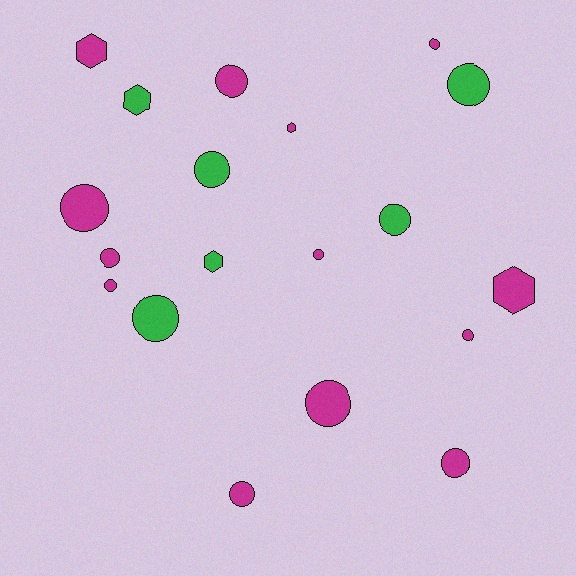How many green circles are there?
There are 4 green circles.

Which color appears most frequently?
Magenta, with 13 objects.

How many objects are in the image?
There are 19 objects.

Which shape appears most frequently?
Circle, with 14 objects.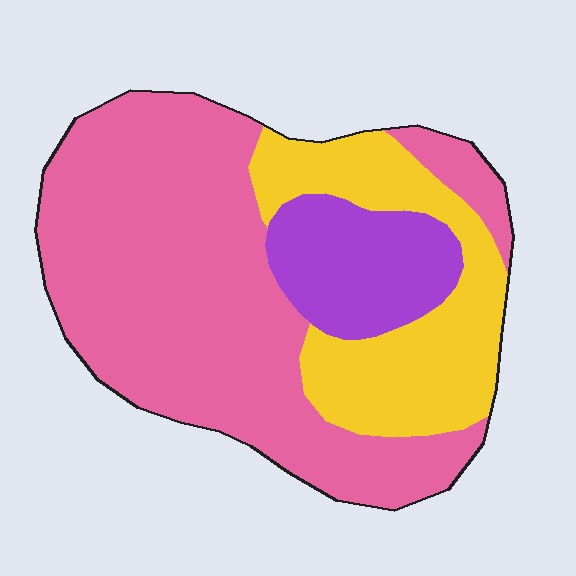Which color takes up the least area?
Purple, at roughly 15%.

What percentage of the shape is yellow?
Yellow takes up about one quarter (1/4) of the shape.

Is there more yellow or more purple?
Yellow.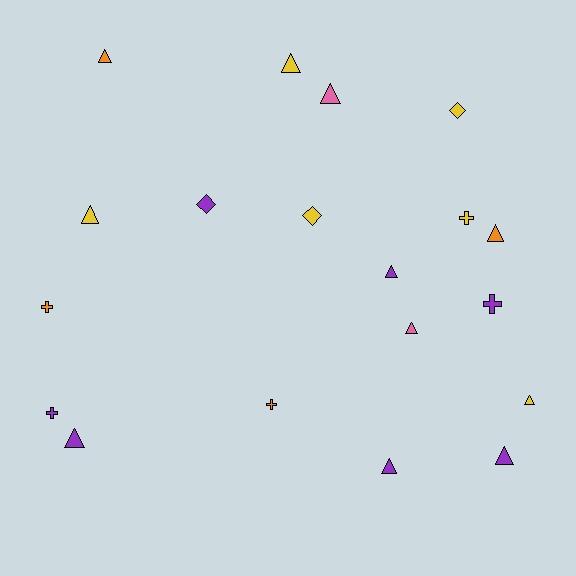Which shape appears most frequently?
Triangle, with 11 objects.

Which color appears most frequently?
Purple, with 7 objects.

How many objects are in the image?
There are 19 objects.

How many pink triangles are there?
There are 2 pink triangles.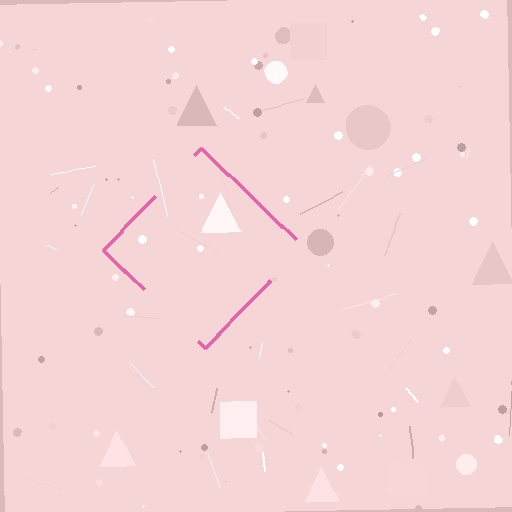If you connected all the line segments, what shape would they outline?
They would outline a diamond.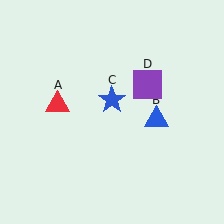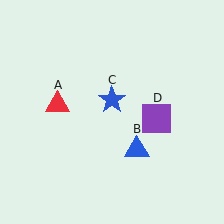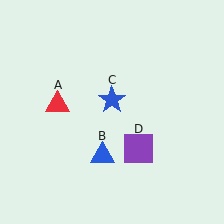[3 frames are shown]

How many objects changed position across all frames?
2 objects changed position: blue triangle (object B), purple square (object D).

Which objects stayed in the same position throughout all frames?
Red triangle (object A) and blue star (object C) remained stationary.